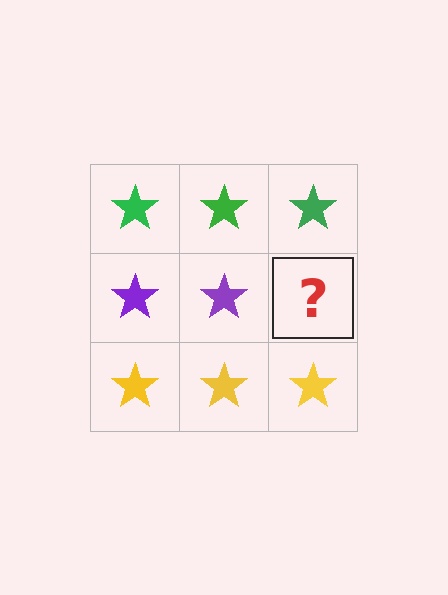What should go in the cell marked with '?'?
The missing cell should contain a purple star.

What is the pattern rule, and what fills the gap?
The rule is that each row has a consistent color. The gap should be filled with a purple star.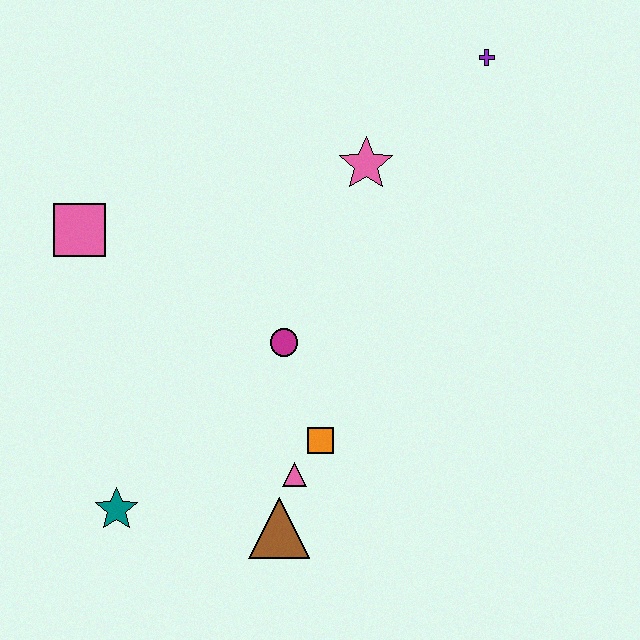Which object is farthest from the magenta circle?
The purple cross is farthest from the magenta circle.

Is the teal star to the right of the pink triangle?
No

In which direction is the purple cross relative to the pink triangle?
The purple cross is above the pink triangle.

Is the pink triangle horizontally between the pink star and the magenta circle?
Yes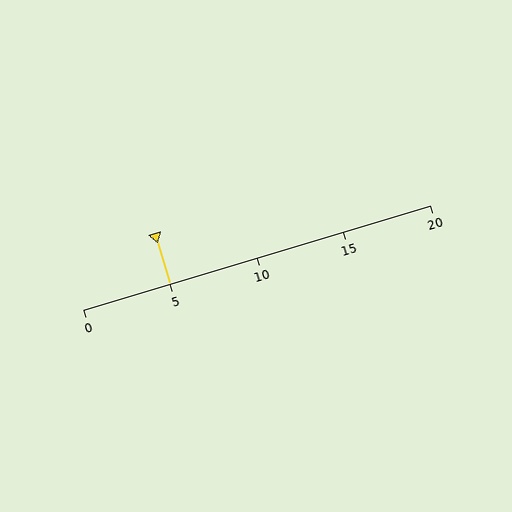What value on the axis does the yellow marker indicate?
The marker indicates approximately 5.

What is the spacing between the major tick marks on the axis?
The major ticks are spaced 5 apart.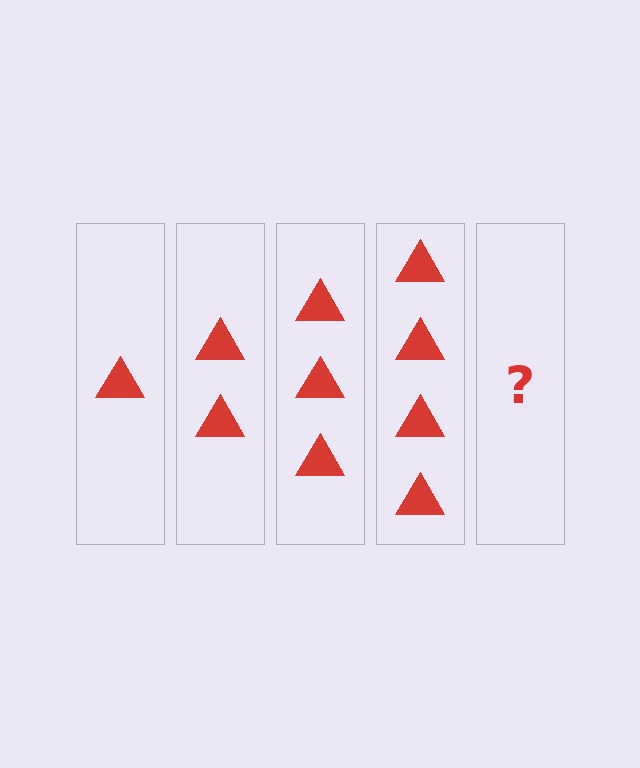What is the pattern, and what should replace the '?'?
The pattern is that each step adds one more triangle. The '?' should be 5 triangles.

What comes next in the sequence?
The next element should be 5 triangles.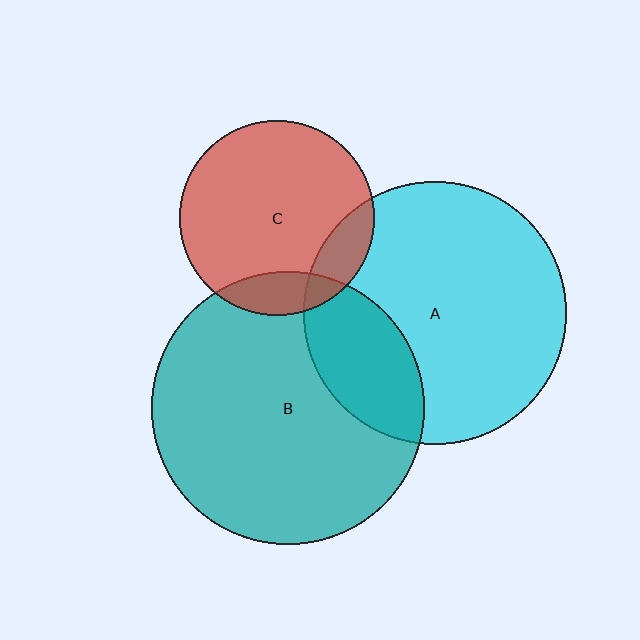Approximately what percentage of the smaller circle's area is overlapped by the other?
Approximately 15%.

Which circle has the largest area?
Circle B (teal).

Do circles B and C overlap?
Yes.